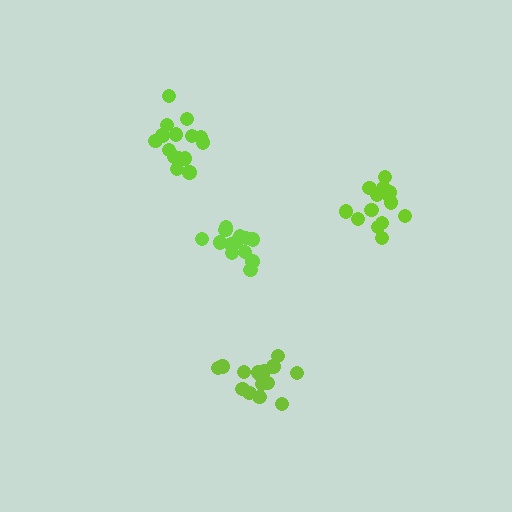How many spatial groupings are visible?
There are 4 spatial groupings.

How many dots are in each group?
Group 1: 15 dots, Group 2: 15 dots, Group 3: 15 dots, Group 4: 15 dots (60 total).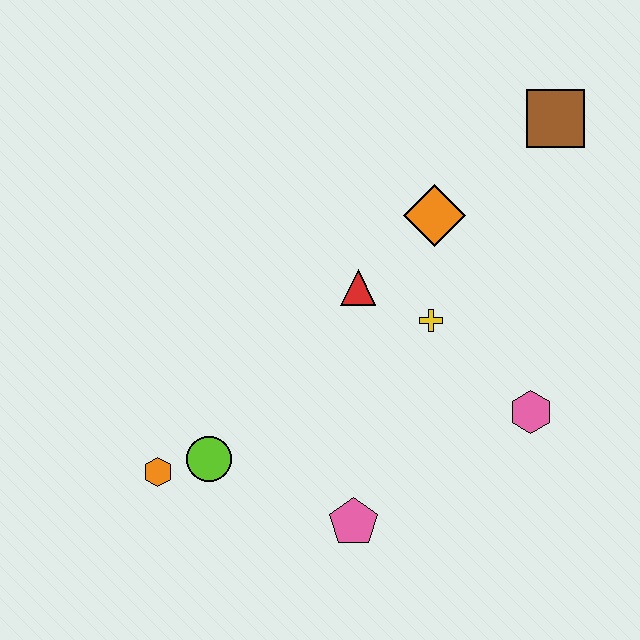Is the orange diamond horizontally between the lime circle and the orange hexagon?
No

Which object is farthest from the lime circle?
The brown square is farthest from the lime circle.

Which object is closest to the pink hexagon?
The yellow cross is closest to the pink hexagon.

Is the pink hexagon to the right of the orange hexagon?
Yes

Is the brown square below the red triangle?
No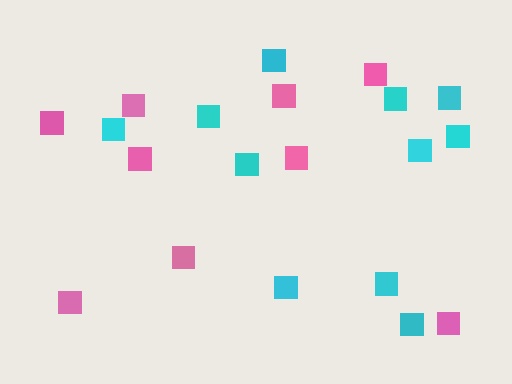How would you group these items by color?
There are 2 groups: one group of cyan squares (11) and one group of pink squares (9).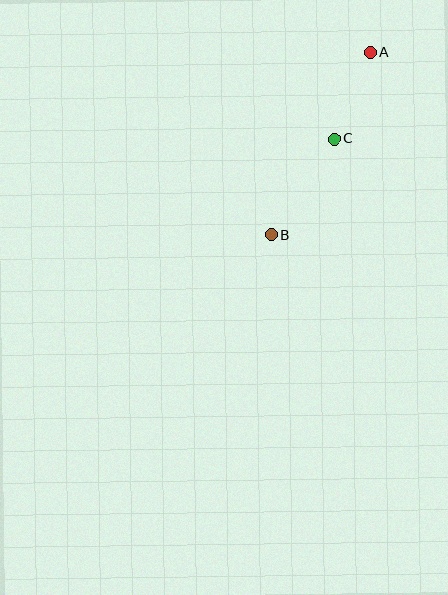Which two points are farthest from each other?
Points A and B are farthest from each other.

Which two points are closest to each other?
Points A and C are closest to each other.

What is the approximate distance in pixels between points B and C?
The distance between B and C is approximately 115 pixels.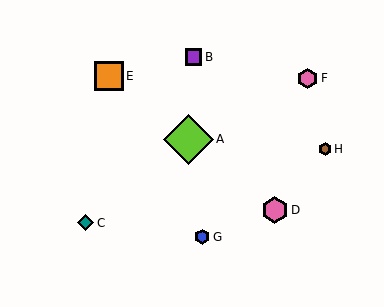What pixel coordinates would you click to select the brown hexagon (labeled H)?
Click at (325, 149) to select the brown hexagon H.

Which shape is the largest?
The lime diamond (labeled A) is the largest.